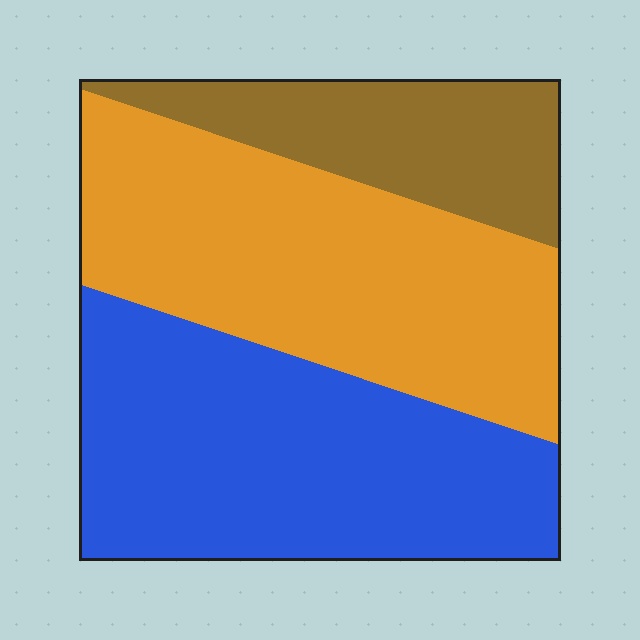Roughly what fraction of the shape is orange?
Orange covers about 40% of the shape.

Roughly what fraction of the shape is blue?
Blue takes up about two fifths (2/5) of the shape.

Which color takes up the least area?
Brown, at roughly 20%.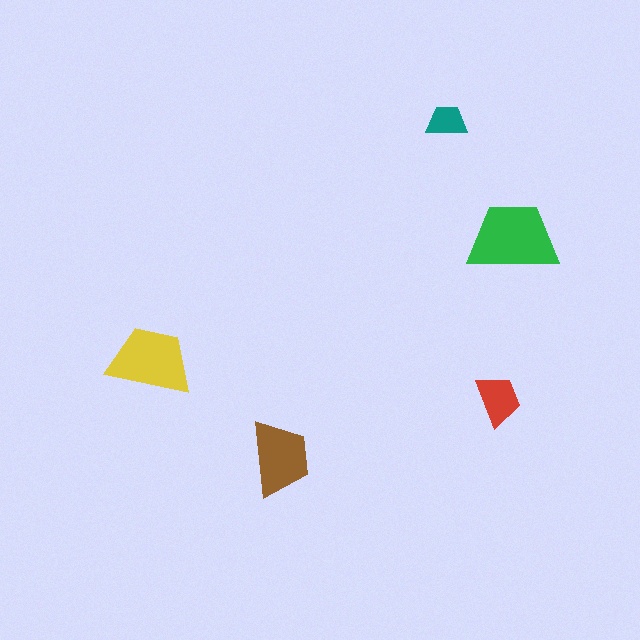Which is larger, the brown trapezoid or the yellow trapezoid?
The yellow one.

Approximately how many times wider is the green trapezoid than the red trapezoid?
About 2 times wider.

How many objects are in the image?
There are 5 objects in the image.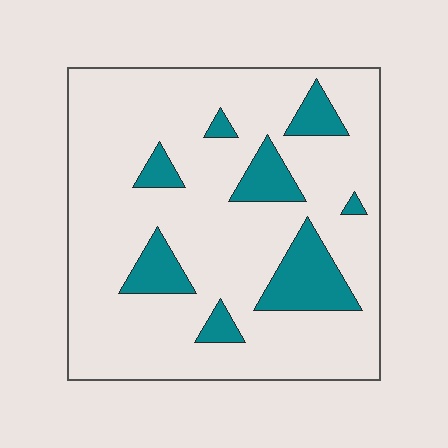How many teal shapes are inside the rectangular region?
8.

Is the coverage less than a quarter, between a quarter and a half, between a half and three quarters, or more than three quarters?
Less than a quarter.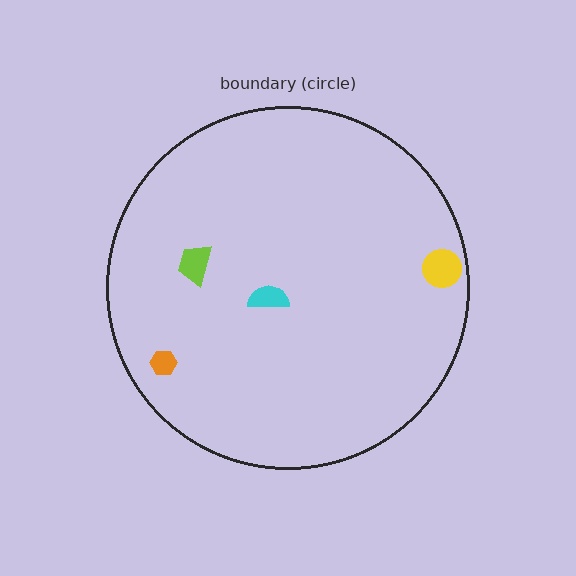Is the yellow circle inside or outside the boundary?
Inside.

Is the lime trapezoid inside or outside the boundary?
Inside.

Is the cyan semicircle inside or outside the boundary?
Inside.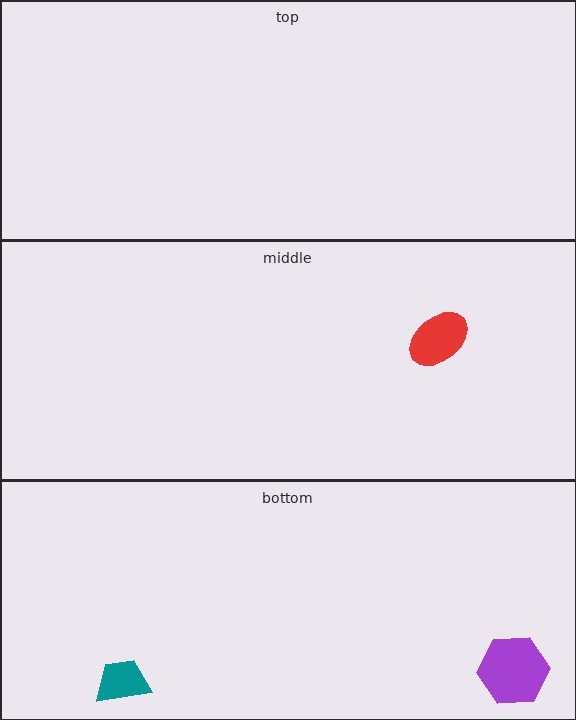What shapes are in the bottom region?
The teal trapezoid, the purple hexagon.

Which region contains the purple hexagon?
The bottom region.